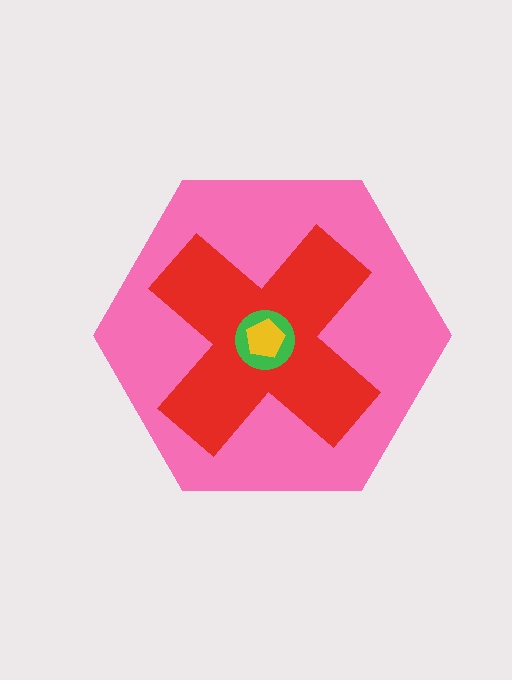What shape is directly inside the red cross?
The green circle.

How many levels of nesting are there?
4.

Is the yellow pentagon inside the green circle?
Yes.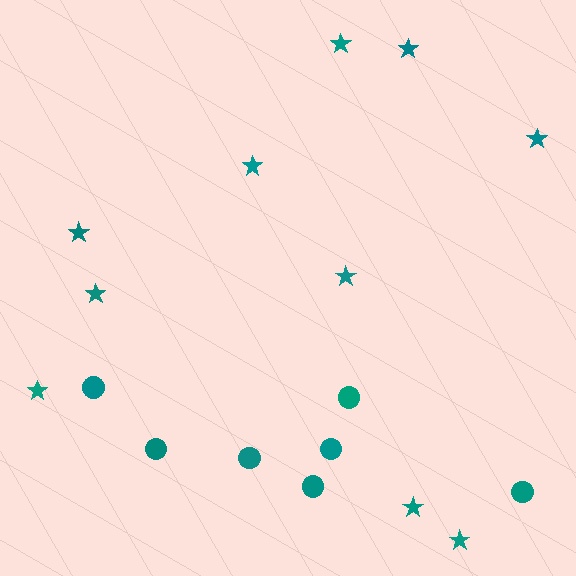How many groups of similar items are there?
There are 2 groups: one group of circles (7) and one group of stars (10).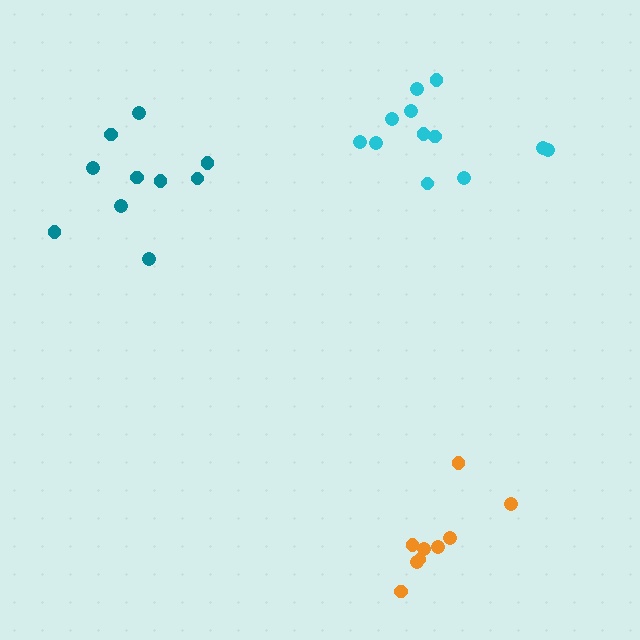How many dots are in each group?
Group 1: 9 dots, Group 2: 10 dots, Group 3: 12 dots (31 total).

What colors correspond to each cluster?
The clusters are colored: orange, teal, cyan.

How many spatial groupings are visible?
There are 3 spatial groupings.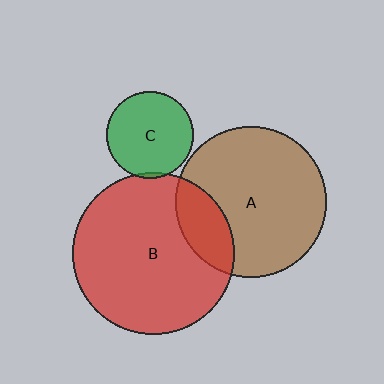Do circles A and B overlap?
Yes.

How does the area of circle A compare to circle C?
Approximately 3.0 times.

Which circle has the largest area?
Circle B (red).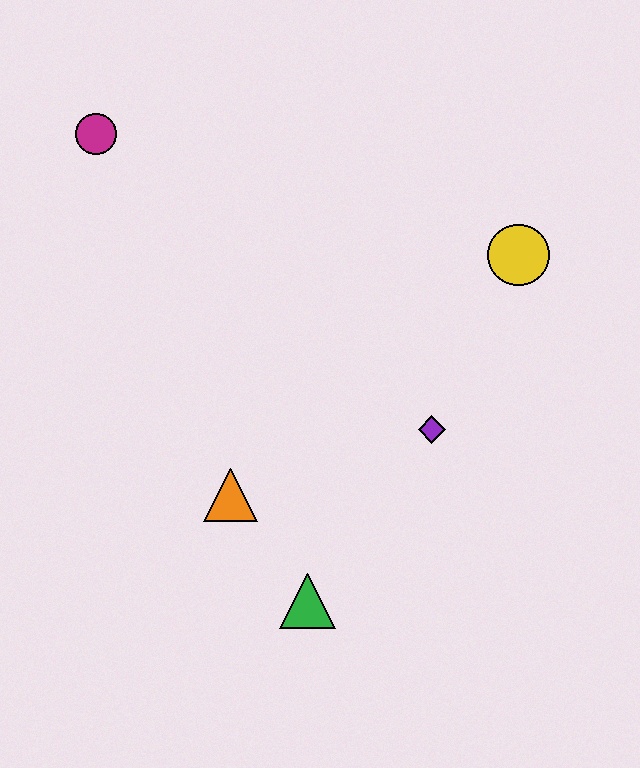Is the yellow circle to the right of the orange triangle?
Yes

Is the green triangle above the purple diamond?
No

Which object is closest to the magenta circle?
The orange triangle is closest to the magenta circle.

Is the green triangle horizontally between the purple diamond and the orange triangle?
Yes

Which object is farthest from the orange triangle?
The magenta circle is farthest from the orange triangle.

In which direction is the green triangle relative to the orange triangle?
The green triangle is below the orange triangle.